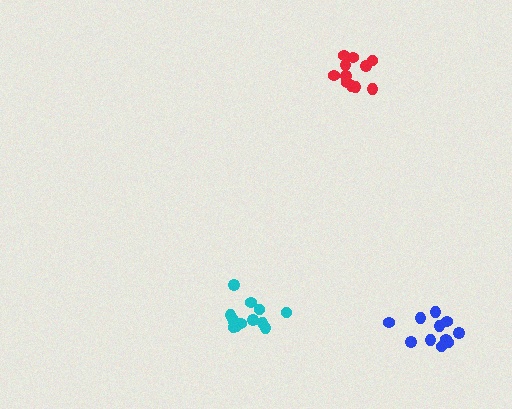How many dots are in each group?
Group 1: 11 dots, Group 2: 13 dots, Group 3: 11 dots (35 total).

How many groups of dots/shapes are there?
There are 3 groups.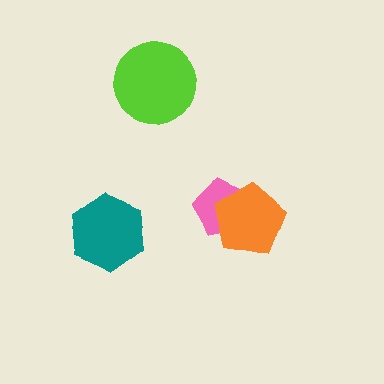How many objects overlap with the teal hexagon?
0 objects overlap with the teal hexagon.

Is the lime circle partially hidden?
No, no other shape covers it.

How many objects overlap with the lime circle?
0 objects overlap with the lime circle.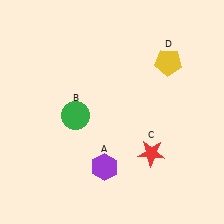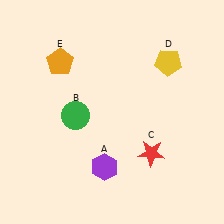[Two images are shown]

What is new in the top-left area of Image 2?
An orange pentagon (E) was added in the top-left area of Image 2.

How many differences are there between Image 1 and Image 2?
There is 1 difference between the two images.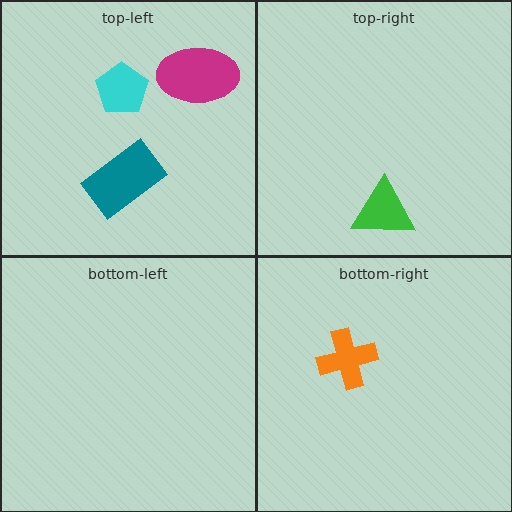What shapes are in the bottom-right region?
The orange cross.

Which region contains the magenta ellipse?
The top-left region.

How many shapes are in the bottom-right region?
1.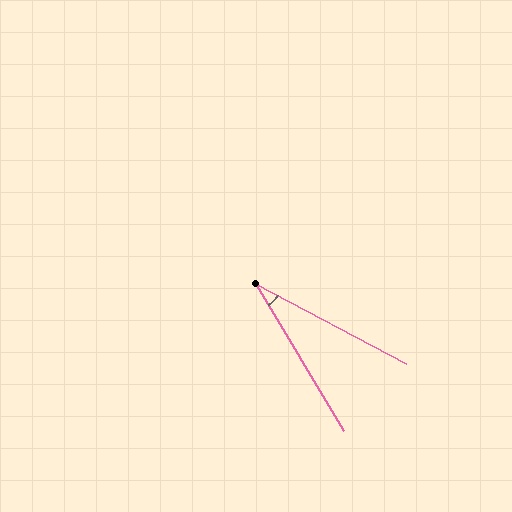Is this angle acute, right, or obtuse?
It is acute.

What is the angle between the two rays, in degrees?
Approximately 31 degrees.